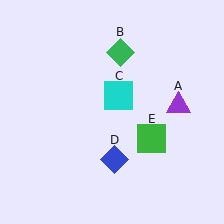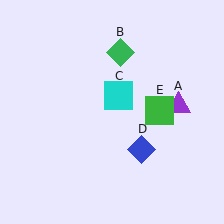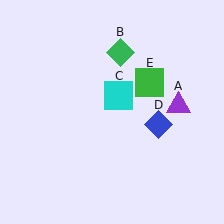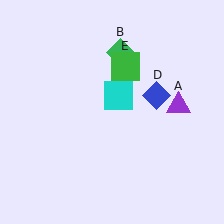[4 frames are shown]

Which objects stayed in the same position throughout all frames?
Purple triangle (object A) and green diamond (object B) and cyan square (object C) remained stationary.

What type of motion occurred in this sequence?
The blue diamond (object D), green square (object E) rotated counterclockwise around the center of the scene.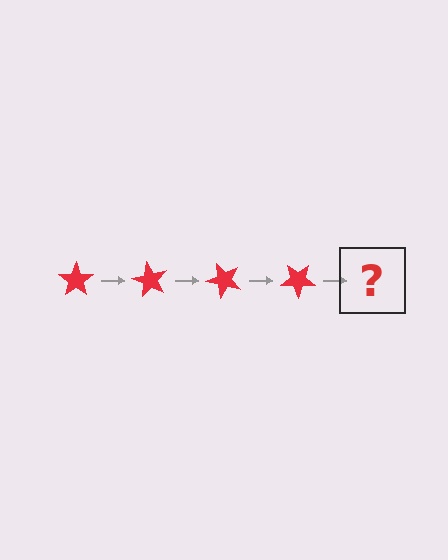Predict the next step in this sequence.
The next step is a red star rotated 240 degrees.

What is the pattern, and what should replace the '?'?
The pattern is that the star rotates 60 degrees each step. The '?' should be a red star rotated 240 degrees.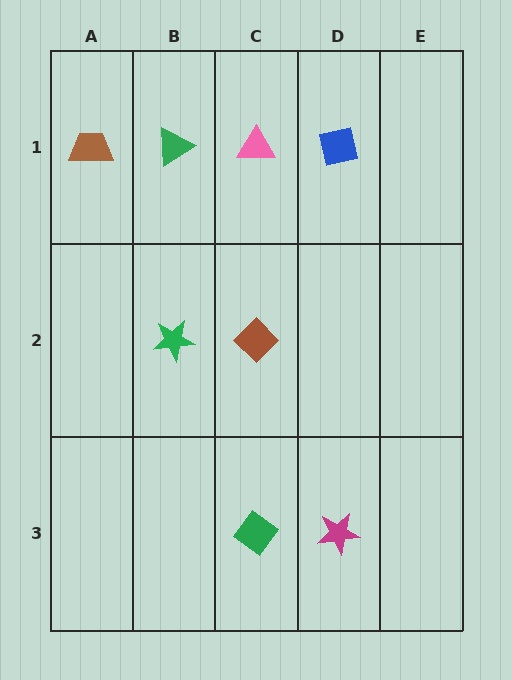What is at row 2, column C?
A brown diamond.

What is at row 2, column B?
A green star.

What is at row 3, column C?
A green diamond.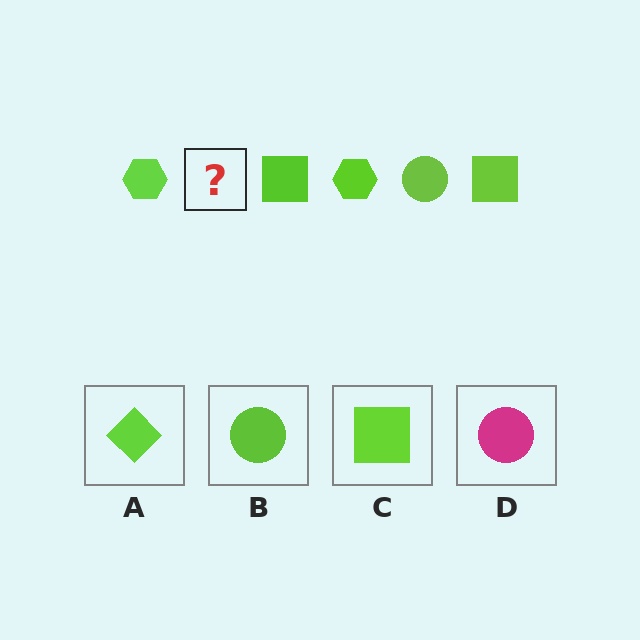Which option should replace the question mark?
Option B.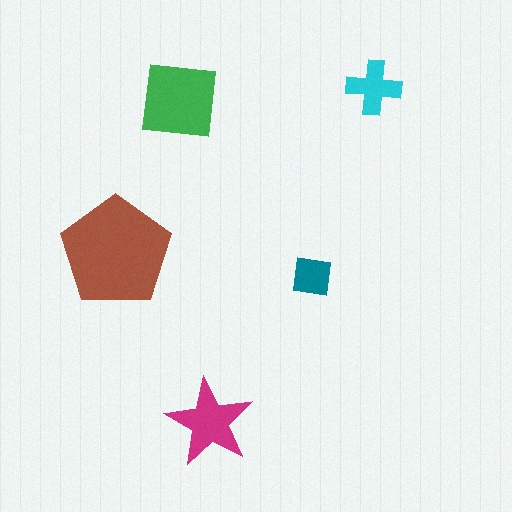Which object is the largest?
The brown pentagon.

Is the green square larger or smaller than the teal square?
Larger.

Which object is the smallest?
The teal square.